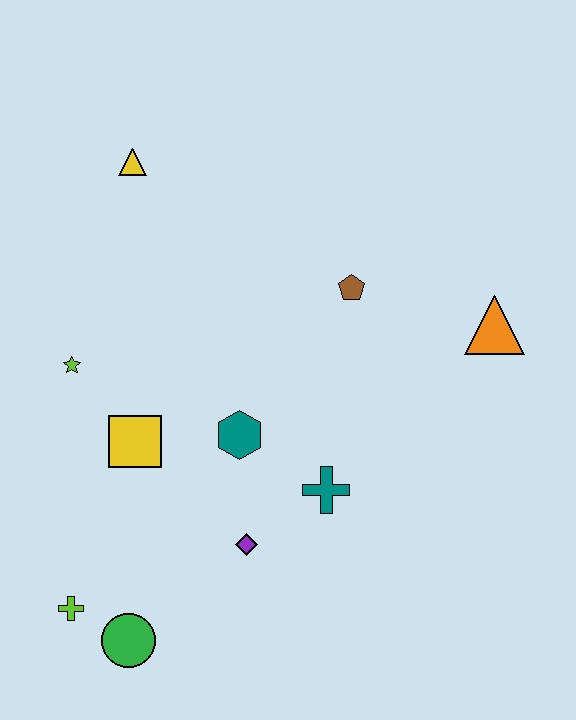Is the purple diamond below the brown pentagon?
Yes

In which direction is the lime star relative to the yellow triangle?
The lime star is below the yellow triangle.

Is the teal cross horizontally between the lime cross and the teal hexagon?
No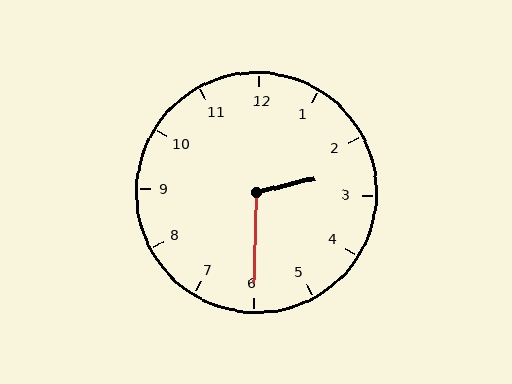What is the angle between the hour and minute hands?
Approximately 105 degrees.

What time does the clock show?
2:30.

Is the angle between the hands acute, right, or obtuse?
It is obtuse.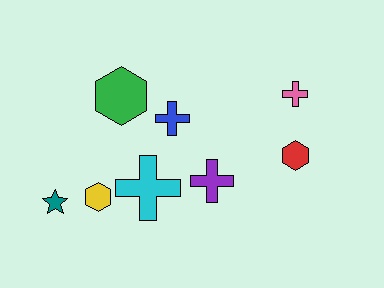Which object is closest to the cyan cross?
The yellow hexagon is closest to the cyan cross.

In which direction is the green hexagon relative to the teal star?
The green hexagon is above the teal star.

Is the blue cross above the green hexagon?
No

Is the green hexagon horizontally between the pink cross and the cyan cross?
No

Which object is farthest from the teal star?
The pink cross is farthest from the teal star.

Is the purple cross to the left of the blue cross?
No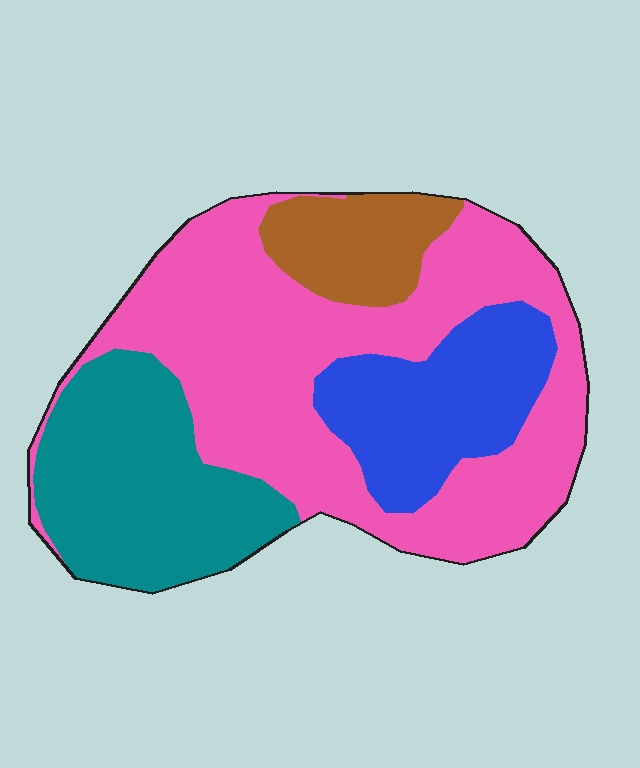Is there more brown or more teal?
Teal.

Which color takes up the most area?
Pink, at roughly 50%.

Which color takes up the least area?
Brown, at roughly 10%.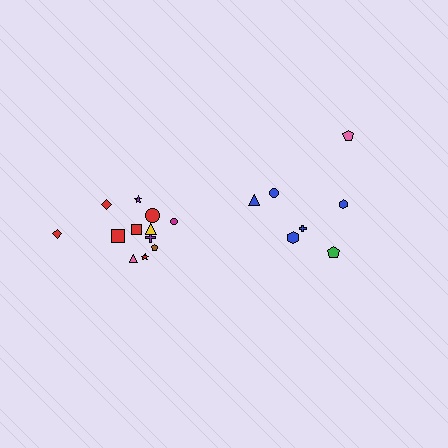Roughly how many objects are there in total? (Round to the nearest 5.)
Roughly 20 objects in total.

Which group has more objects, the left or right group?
The left group.